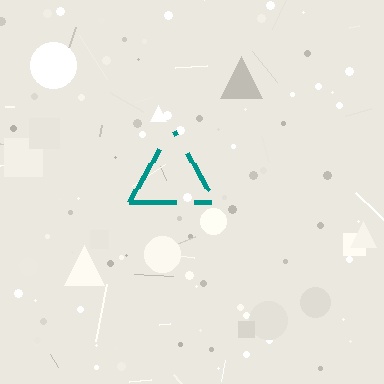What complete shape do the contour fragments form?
The contour fragments form a triangle.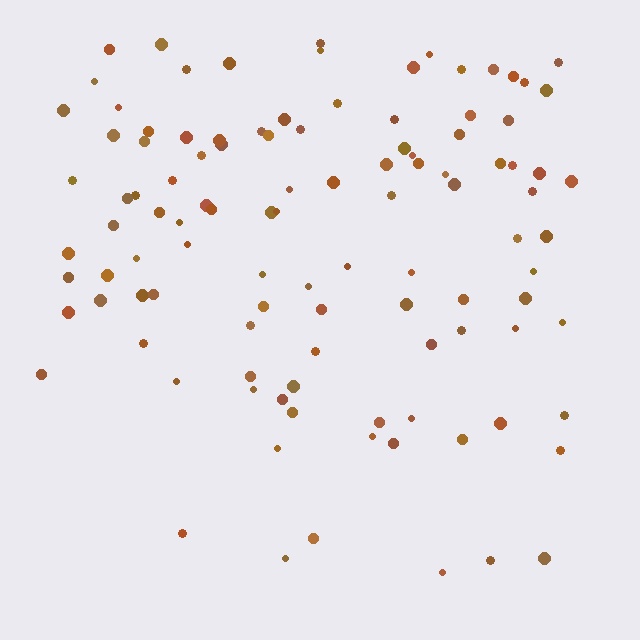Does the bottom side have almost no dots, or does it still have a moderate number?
Still a moderate number, just noticeably fewer than the top.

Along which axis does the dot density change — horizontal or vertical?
Vertical.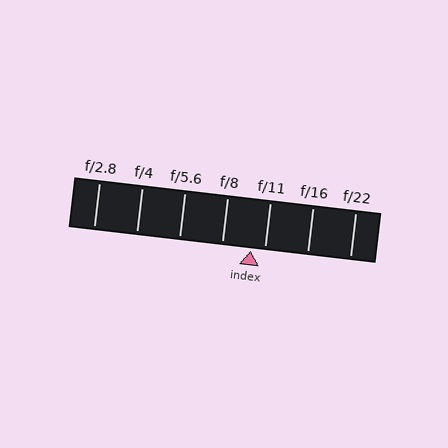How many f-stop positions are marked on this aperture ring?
There are 7 f-stop positions marked.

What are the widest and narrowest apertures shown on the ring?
The widest aperture shown is f/2.8 and the narrowest is f/22.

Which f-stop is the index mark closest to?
The index mark is closest to f/11.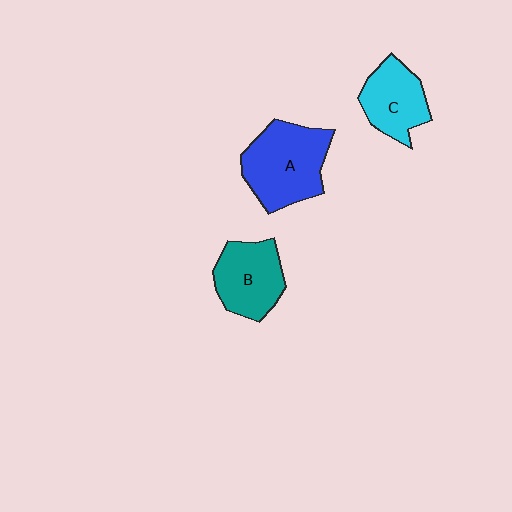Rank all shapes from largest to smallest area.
From largest to smallest: A (blue), B (teal), C (cyan).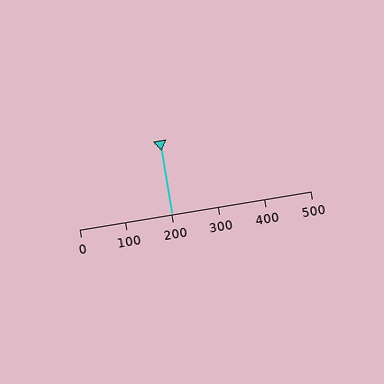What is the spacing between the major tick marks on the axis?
The major ticks are spaced 100 apart.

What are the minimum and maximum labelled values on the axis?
The axis runs from 0 to 500.